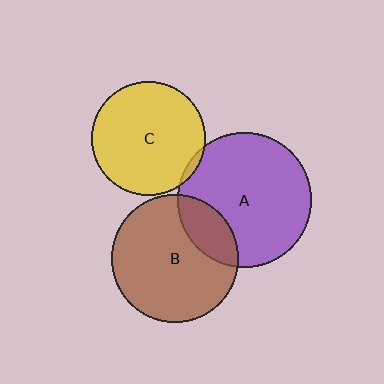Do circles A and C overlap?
Yes.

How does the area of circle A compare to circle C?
Approximately 1.4 times.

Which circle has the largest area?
Circle A (purple).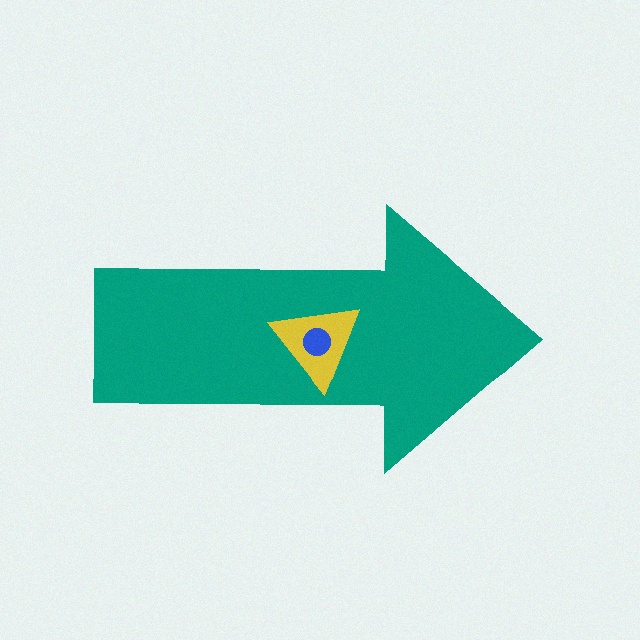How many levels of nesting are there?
3.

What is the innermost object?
The blue circle.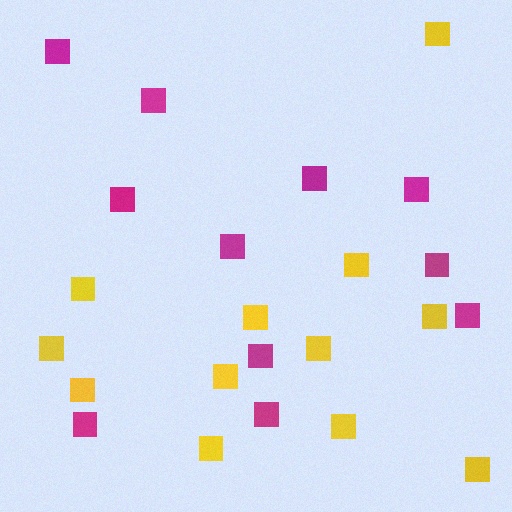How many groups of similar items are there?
There are 2 groups: one group of yellow squares (12) and one group of magenta squares (11).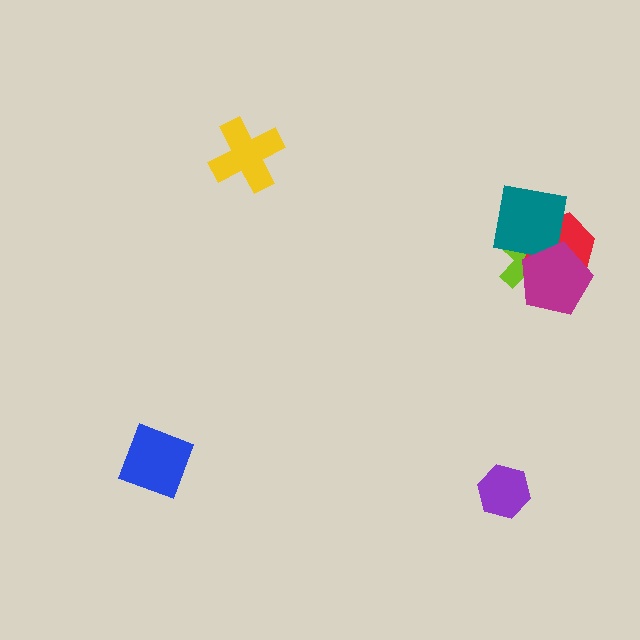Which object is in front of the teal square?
The magenta pentagon is in front of the teal square.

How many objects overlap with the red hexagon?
3 objects overlap with the red hexagon.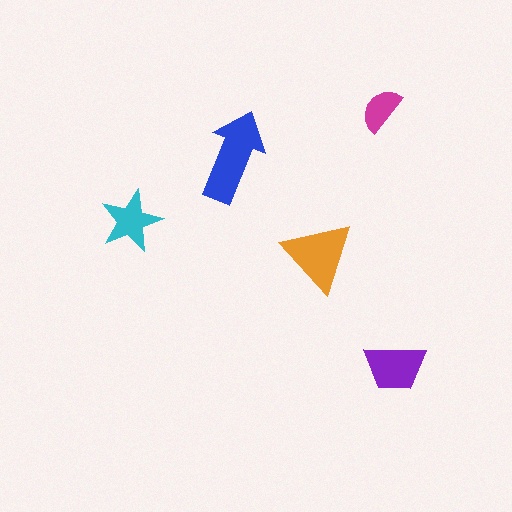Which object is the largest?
The blue arrow.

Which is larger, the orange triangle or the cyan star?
The orange triangle.